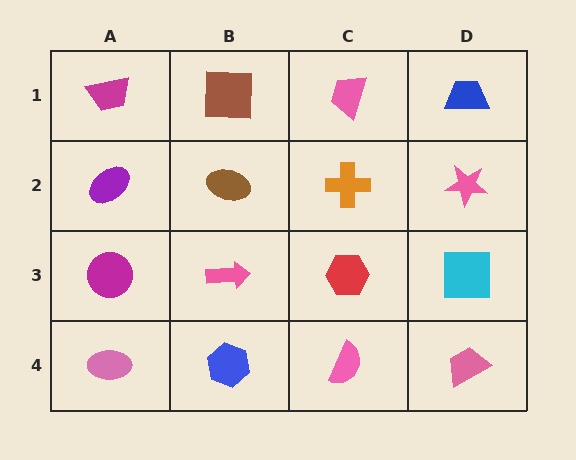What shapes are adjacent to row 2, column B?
A brown square (row 1, column B), a pink arrow (row 3, column B), a purple ellipse (row 2, column A), an orange cross (row 2, column C).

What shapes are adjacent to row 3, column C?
An orange cross (row 2, column C), a pink semicircle (row 4, column C), a pink arrow (row 3, column B), a cyan square (row 3, column D).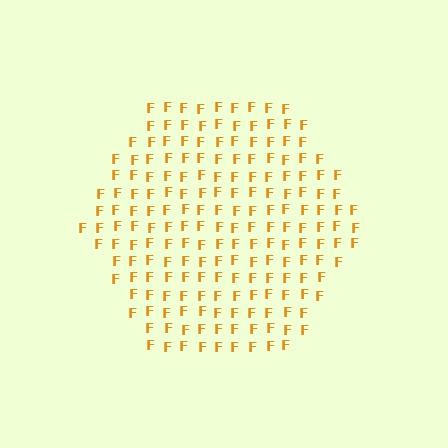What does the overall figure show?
The overall figure shows a hexagon.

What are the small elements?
The small elements are letter F's.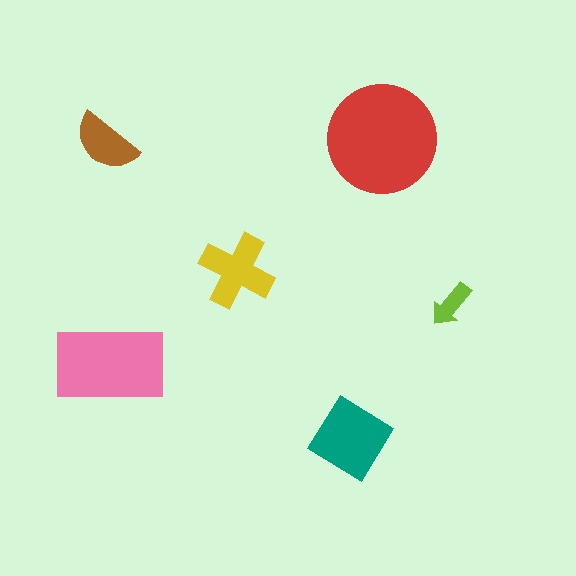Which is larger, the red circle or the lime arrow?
The red circle.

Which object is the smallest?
The lime arrow.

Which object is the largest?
The red circle.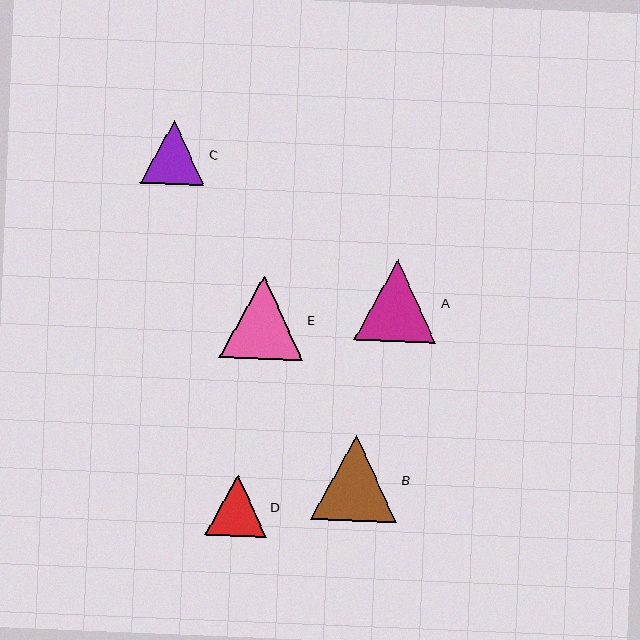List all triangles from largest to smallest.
From largest to smallest: B, E, A, C, D.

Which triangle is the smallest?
Triangle D is the smallest with a size of approximately 61 pixels.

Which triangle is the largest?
Triangle B is the largest with a size of approximately 87 pixels.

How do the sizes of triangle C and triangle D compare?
Triangle C and triangle D are approximately the same size.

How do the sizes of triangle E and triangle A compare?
Triangle E and triangle A are approximately the same size.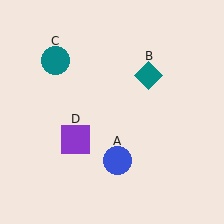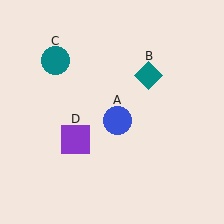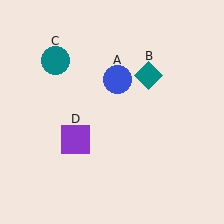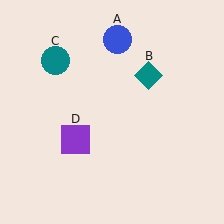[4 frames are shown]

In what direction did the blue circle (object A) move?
The blue circle (object A) moved up.